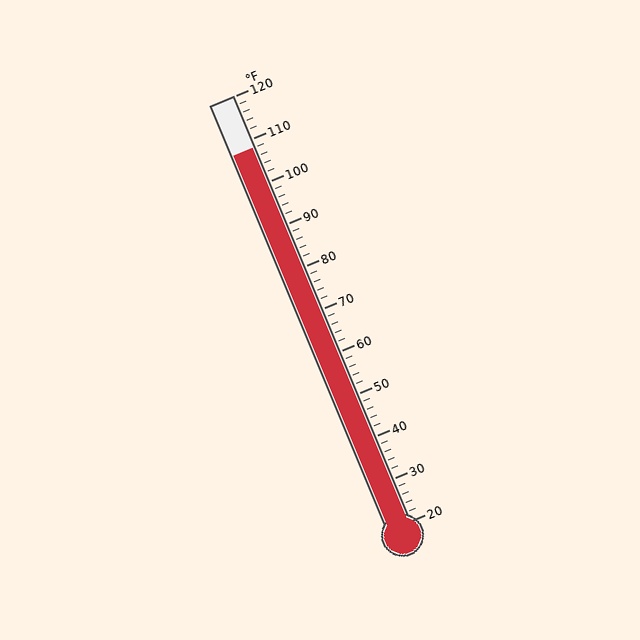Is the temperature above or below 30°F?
The temperature is above 30°F.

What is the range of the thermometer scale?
The thermometer scale ranges from 20°F to 120°F.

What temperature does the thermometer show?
The thermometer shows approximately 108°F.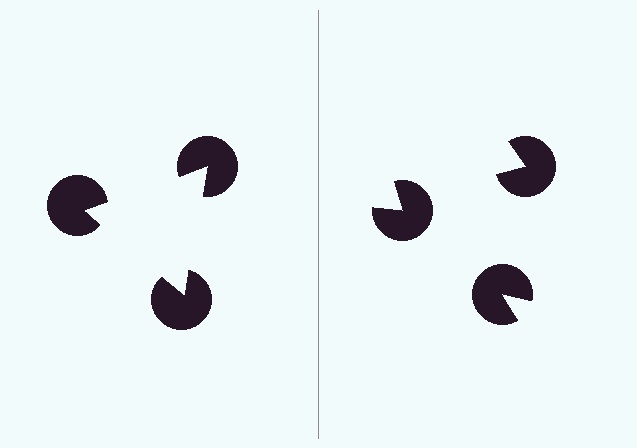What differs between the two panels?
The pac-man discs are positioned identically on both sides; only the wedge orientations differ. On the left they align to a triangle; on the right they are misaligned.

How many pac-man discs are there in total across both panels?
6 — 3 on each side.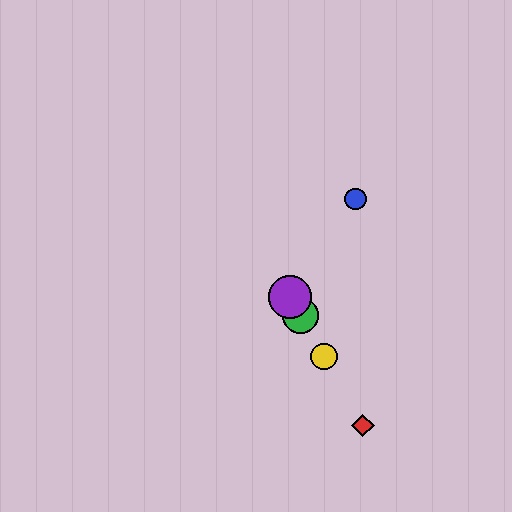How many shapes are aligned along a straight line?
4 shapes (the red diamond, the green circle, the yellow circle, the purple circle) are aligned along a straight line.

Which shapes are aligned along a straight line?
The red diamond, the green circle, the yellow circle, the purple circle are aligned along a straight line.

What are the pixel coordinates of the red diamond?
The red diamond is at (363, 425).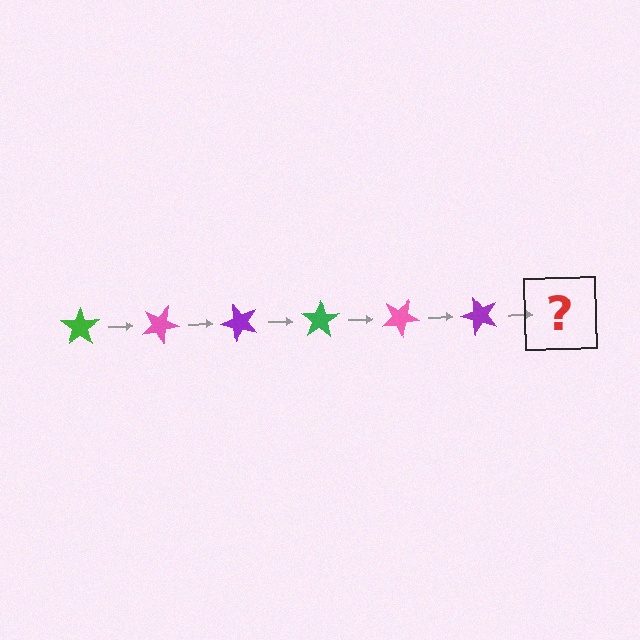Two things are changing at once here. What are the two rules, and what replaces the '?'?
The two rules are that it rotates 25 degrees each step and the color cycles through green, pink, and purple. The '?' should be a green star, rotated 150 degrees from the start.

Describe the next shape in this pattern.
It should be a green star, rotated 150 degrees from the start.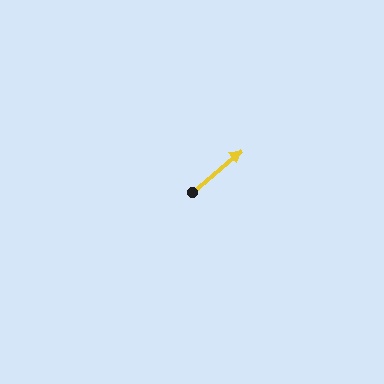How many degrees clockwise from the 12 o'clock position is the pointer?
Approximately 50 degrees.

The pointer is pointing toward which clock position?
Roughly 2 o'clock.